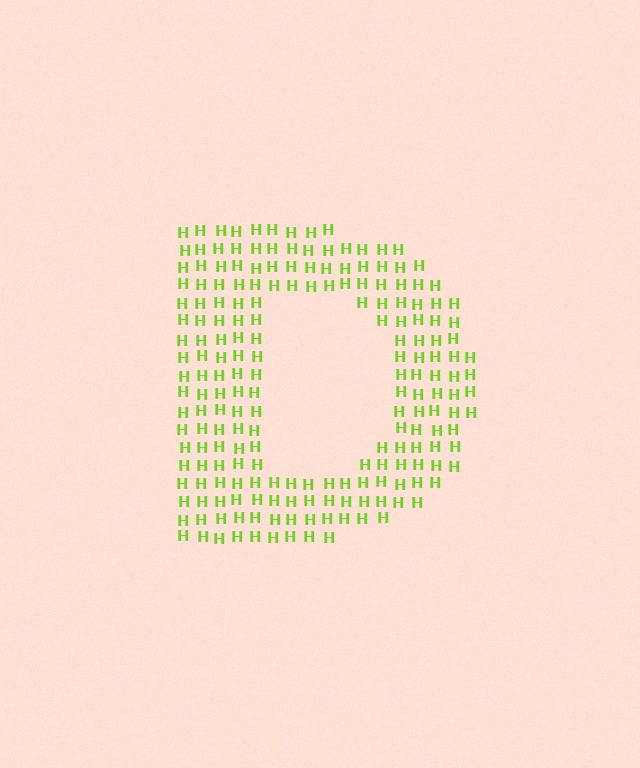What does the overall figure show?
The overall figure shows the letter D.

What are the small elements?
The small elements are letter H's.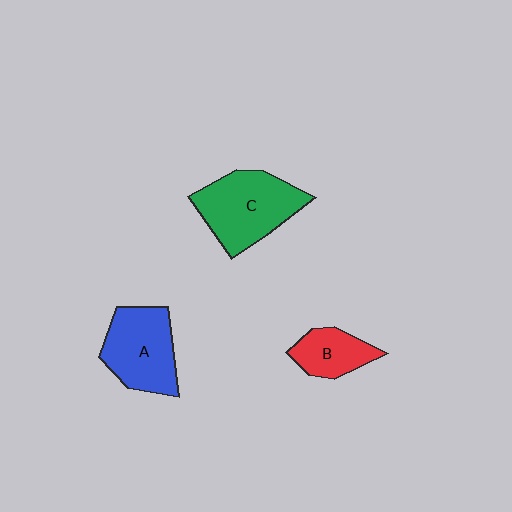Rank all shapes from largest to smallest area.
From largest to smallest: C (green), A (blue), B (red).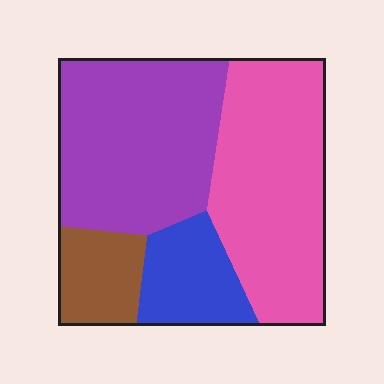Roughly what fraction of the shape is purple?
Purple covers 38% of the shape.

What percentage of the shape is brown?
Brown takes up less than a quarter of the shape.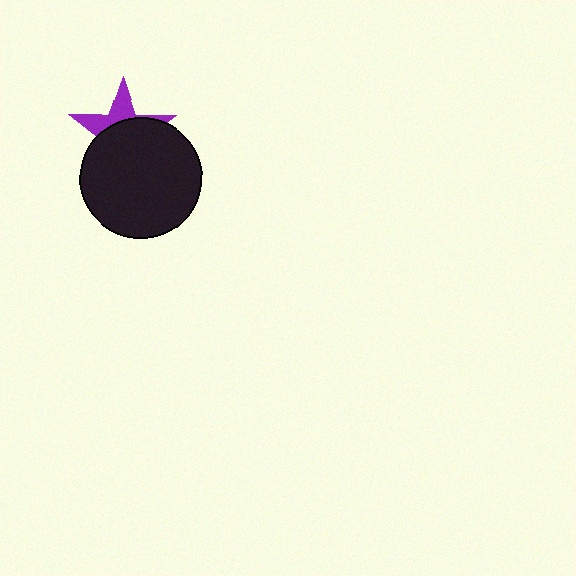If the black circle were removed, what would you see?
You would see the complete purple star.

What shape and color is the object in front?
The object in front is a black circle.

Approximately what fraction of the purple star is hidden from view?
Roughly 66% of the purple star is hidden behind the black circle.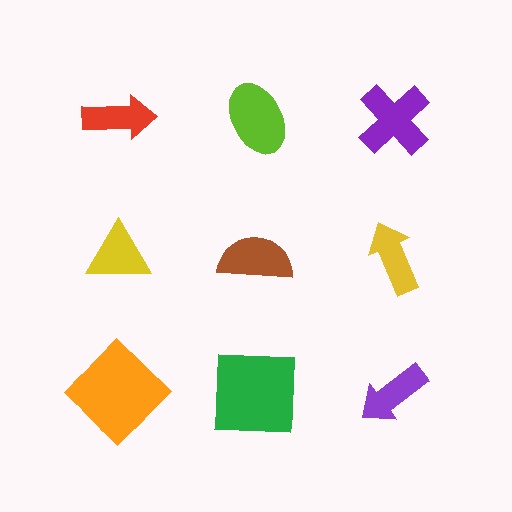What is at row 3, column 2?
A green square.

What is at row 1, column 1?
A red arrow.